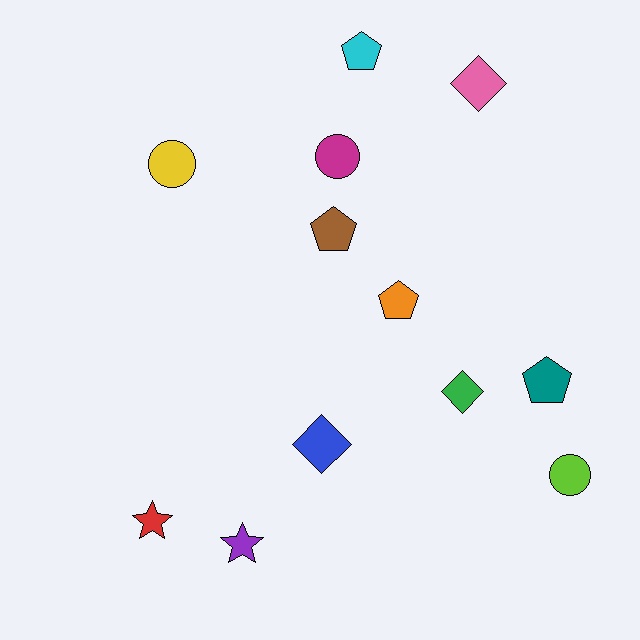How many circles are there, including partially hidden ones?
There are 3 circles.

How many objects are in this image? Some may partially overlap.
There are 12 objects.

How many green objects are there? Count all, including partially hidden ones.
There is 1 green object.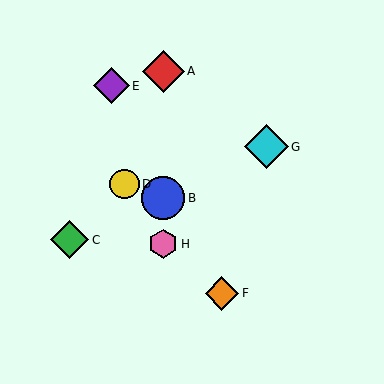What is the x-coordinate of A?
Object A is at x≈163.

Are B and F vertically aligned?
No, B is at x≈163 and F is at x≈222.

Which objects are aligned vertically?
Objects A, B, H are aligned vertically.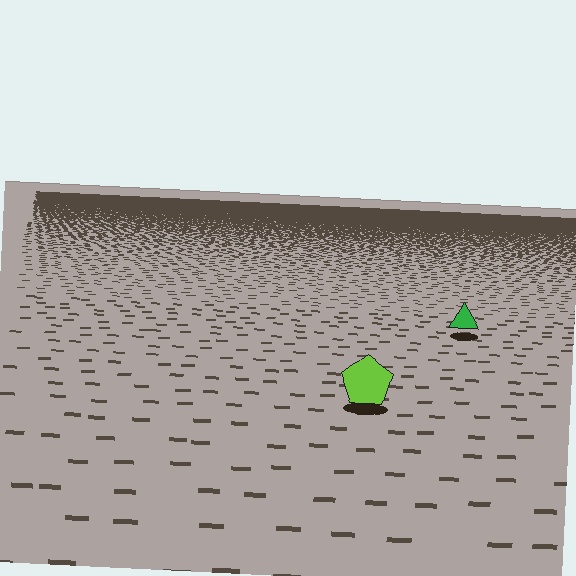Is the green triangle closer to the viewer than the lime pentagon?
No. The lime pentagon is closer — you can tell from the texture gradient: the ground texture is coarser near it.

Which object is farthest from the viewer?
The green triangle is farthest from the viewer. It appears smaller and the ground texture around it is denser.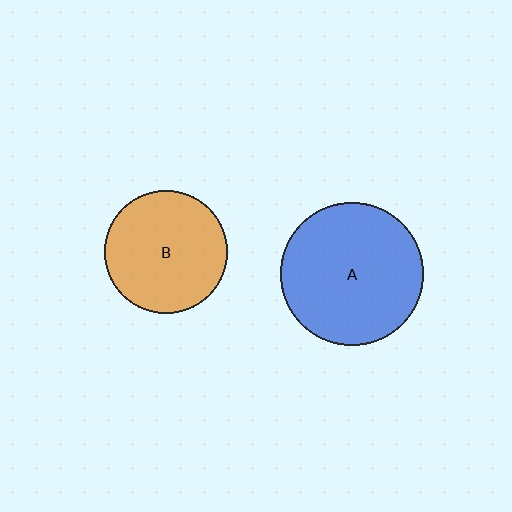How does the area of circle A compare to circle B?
Approximately 1.3 times.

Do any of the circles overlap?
No, none of the circles overlap.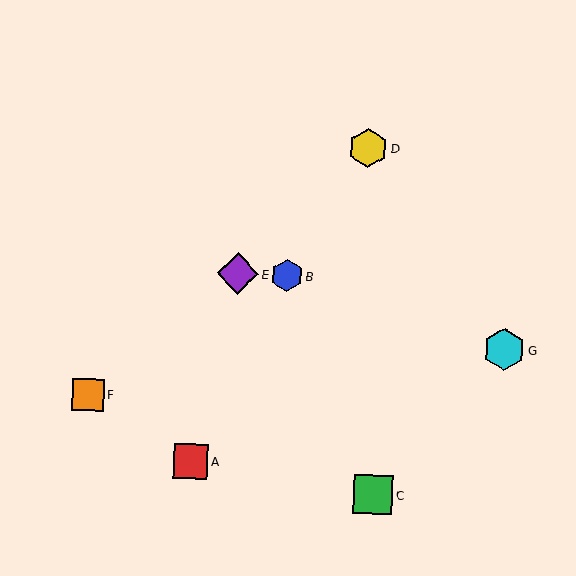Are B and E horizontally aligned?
Yes, both are at y≈275.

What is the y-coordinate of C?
Object C is at y≈494.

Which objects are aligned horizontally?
Objects B, E are aligned horizontally.